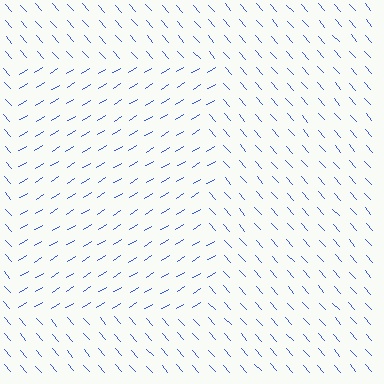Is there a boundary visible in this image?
Yes, there is a texture boundary formed by a change in line orientation.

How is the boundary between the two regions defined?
The boundary is defined purely by a change in line orientation (approximately 80 degrees difference). All lines are the same color and thickness.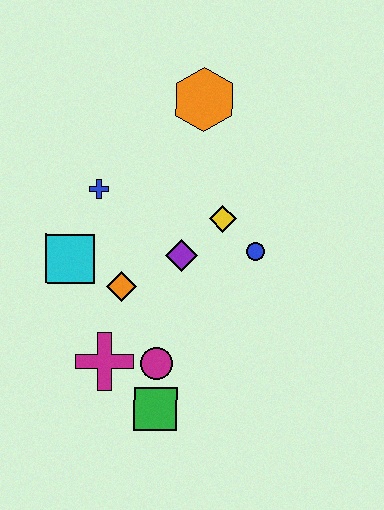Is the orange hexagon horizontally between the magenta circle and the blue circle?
Yes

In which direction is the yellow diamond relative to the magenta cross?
The yellow diamond is above the magenta cross.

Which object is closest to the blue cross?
The cyan square is closest to the blue cross.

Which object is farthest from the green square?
The orange hexagon is farthest from the green square.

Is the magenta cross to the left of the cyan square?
No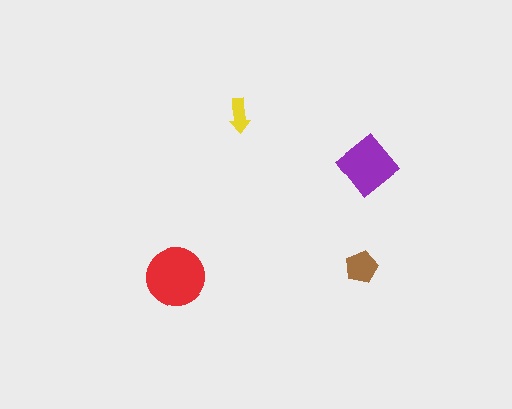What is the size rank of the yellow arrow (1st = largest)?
4th.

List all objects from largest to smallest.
The red circle, the purple diamond, the brown pentagon, the yellow arrow.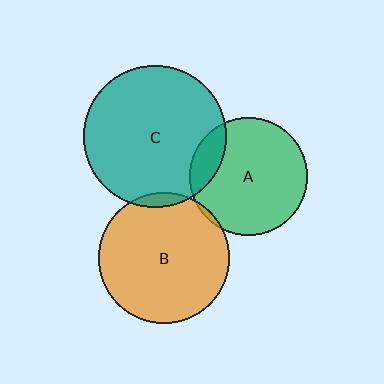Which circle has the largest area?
Circle C (teal).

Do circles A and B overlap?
Yes.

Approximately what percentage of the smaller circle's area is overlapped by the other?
Approximately 5%.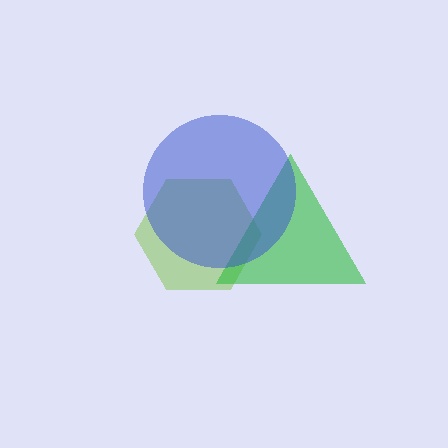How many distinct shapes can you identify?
There are 3 distinct shapes: a lime hexagon, a green triangle, a blue circle.